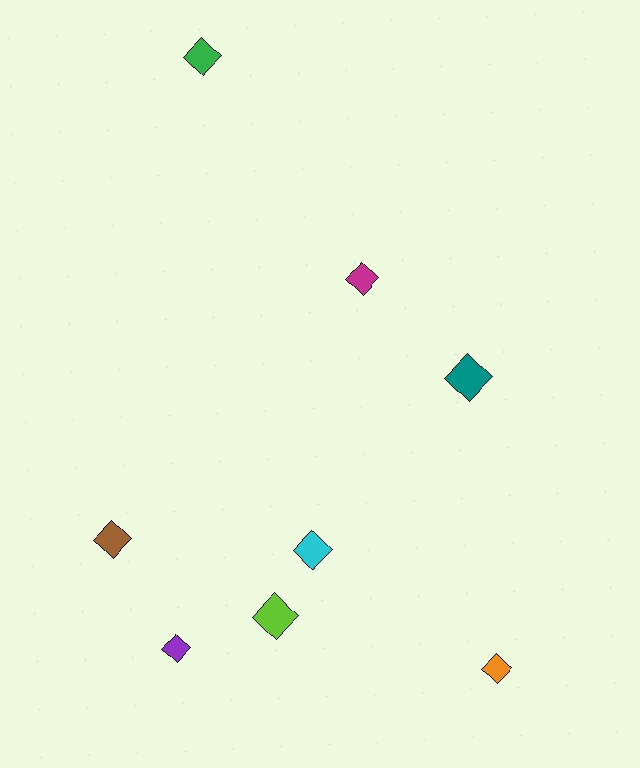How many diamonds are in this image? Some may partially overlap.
There are 8 diamonds.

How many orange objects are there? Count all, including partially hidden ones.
There is 1 orange object.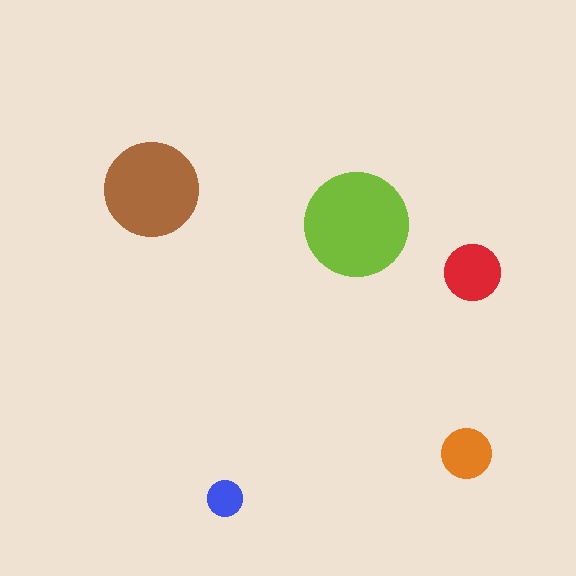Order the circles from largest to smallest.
the lime one, the brown one, the red one, the orange one, the blue one.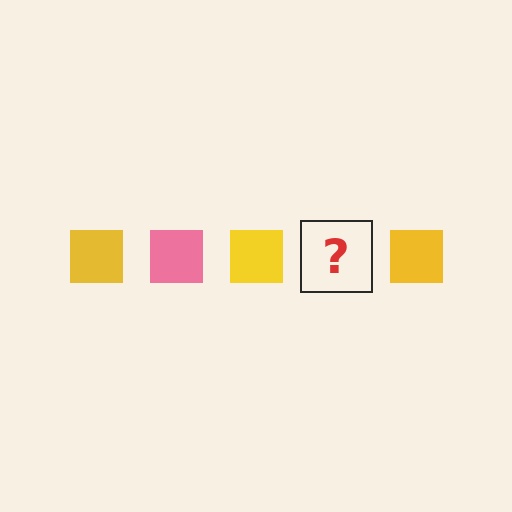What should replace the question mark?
The question mark should be replaced with a pink square.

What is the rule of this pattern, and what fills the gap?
The rule is that the pattern cycles through yellow, pink squares. The gap should be filled with a pink square.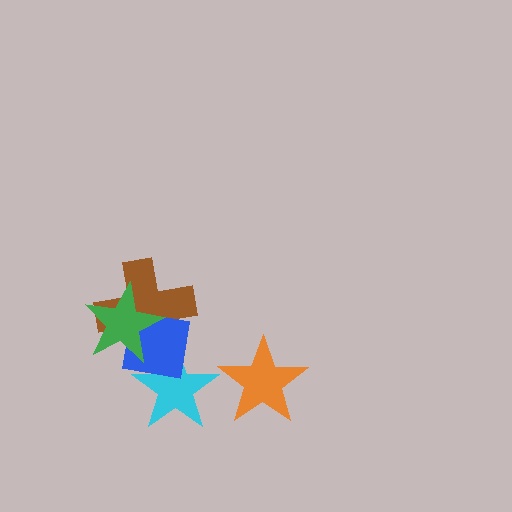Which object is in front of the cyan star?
The blue square is in front of the cyan star.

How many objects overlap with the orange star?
0 objects overlap with the orange star.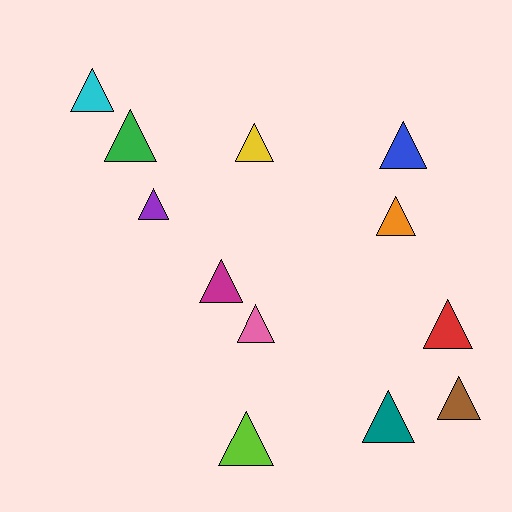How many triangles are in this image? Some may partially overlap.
There are 12 triangles.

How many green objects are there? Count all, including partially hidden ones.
There is 1 green object.